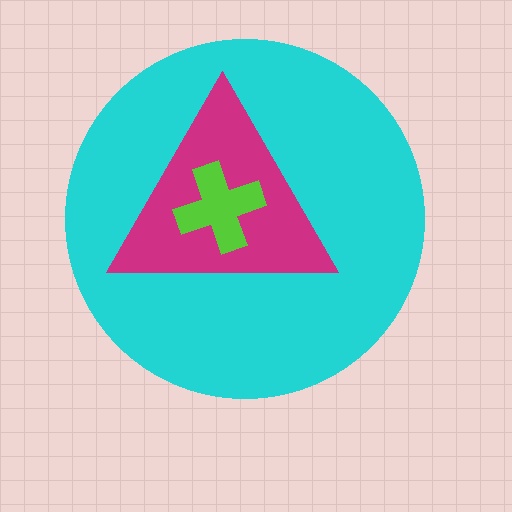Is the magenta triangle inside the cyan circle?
Yes.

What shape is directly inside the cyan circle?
The magenta triangle.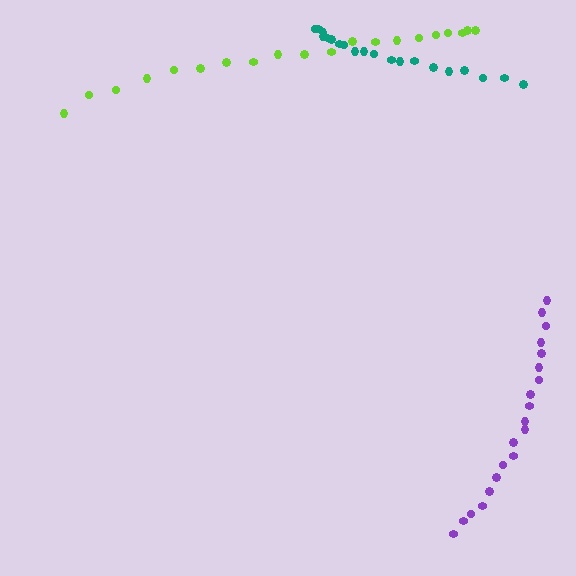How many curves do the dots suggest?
There are 3 distinct paths.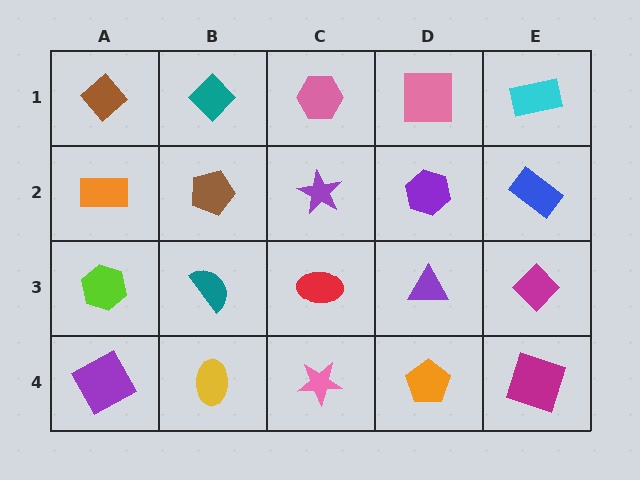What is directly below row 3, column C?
A pink star.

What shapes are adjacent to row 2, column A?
A brown diamond (row 1, column A), a lime hexagon (row 3, column A), a brown pentagon (row 2, column B).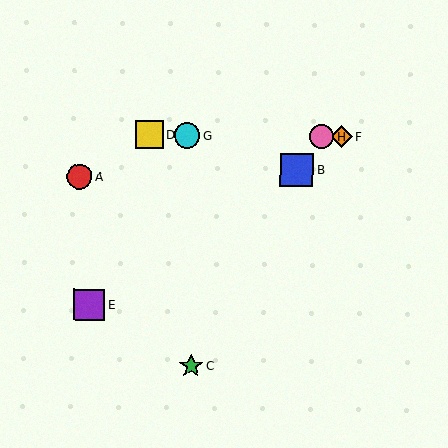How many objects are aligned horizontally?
4 objects (D, F, G, H) are aligned horizontally.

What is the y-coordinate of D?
Object D is at y≈135.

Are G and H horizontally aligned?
Yes, both are at y≈135.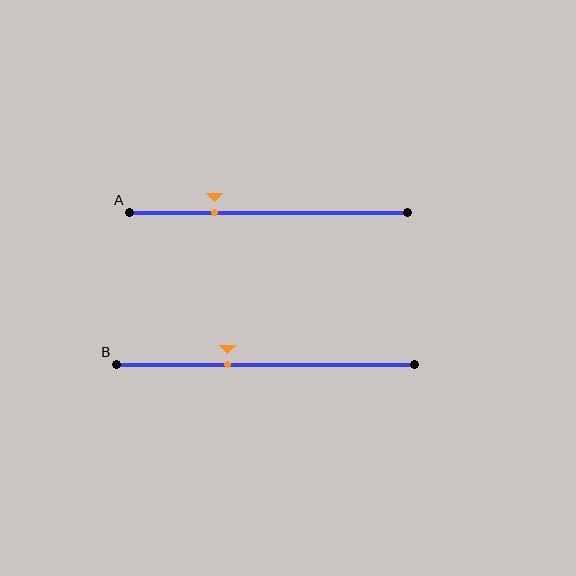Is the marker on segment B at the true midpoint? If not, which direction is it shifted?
No, the marker on segment B is shifted to the left by about 13% of the segment length.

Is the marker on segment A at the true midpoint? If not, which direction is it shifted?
No, the marker on segment A is shifted to the left by about 19% of the segment length.